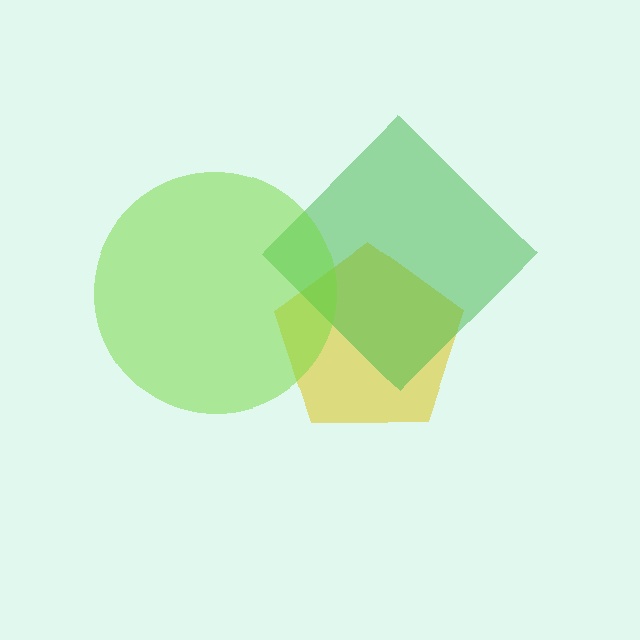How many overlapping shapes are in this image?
There are 3 overlapping shapes in the image.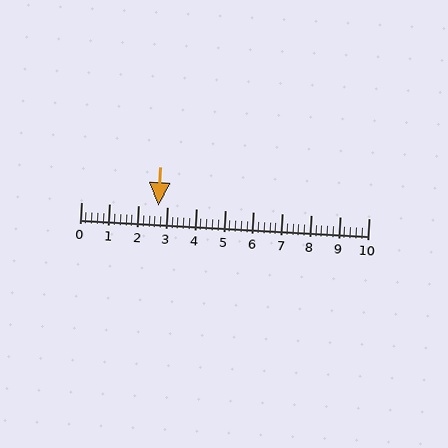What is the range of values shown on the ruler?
The ruler shows values from 0 to 10.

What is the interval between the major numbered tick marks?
The major tick marks are spaced 1 units apart.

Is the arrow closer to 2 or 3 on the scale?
The arrow is closer to 3.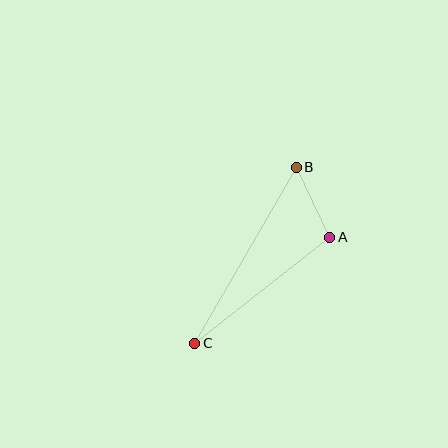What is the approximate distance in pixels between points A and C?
The distance between A and C is approximately 172 pixels.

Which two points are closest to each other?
Points A and B are closest to each other.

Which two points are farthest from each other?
Points B and C are farthest from each other.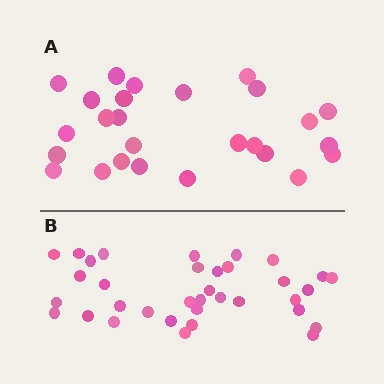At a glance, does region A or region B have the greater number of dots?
Region B (the bottom region) has more dots.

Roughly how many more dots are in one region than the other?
Region B has roughly 8 or so more dots than region A.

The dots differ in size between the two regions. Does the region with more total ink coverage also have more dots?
No. Region A has more total ink coverage because its dots are larger, but region B actually contains more individual dots. Total area can be misleading — the number of items is what matters here.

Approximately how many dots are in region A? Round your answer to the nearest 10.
About 30 dots. (The exact count is 26, which rounds to 30.)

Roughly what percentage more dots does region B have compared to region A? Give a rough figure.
About 35% more.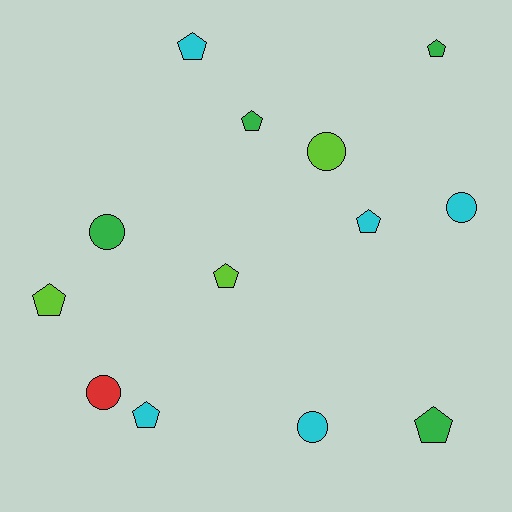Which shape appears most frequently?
Pentagon, with 8 objects.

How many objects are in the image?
There are 13 objects.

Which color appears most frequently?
Cyan, with 5 objects.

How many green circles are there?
There is 1 green circle.